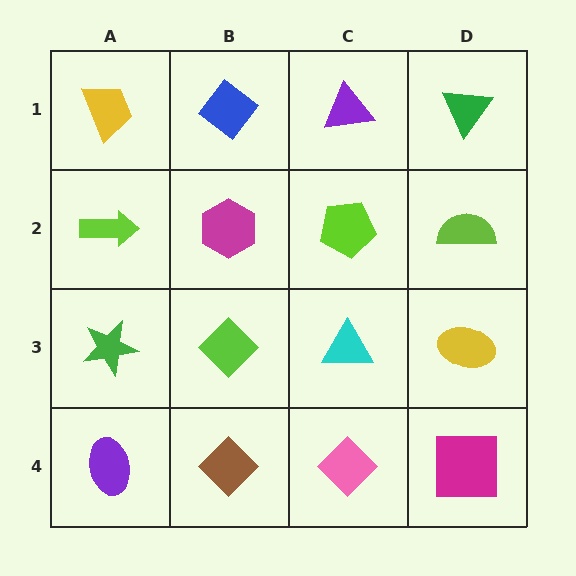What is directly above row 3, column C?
A lime pentagon.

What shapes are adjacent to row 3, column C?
A lime pentagon (row 2, column C), a pink diamond (row 4, column C), a lime diamond (row 3, column B), a yellow ellipse (row 3, column D).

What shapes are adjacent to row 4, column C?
A cyan triangle (row 3, column C), a brown diamond (row 4, column B), a magenta square (row 4, column D).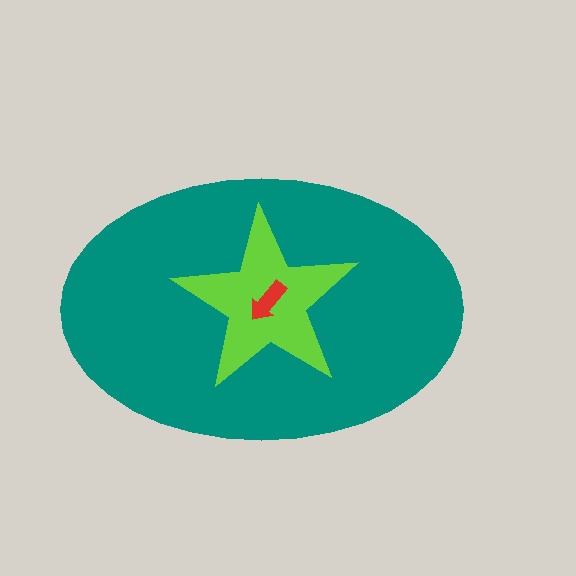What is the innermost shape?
The red arrow.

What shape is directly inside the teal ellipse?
The lime star.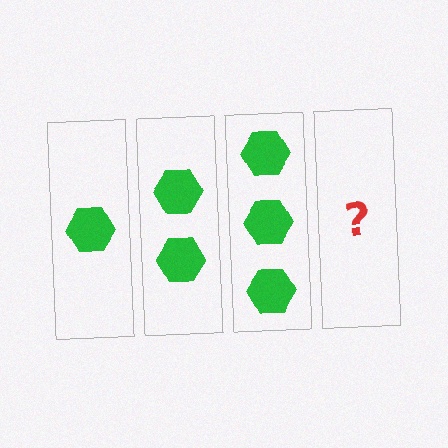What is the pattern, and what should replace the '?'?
The pattern is that each step adds one more hexagon. The '?' should be 4 hexagons.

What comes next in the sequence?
The next element should be 4 hexagons.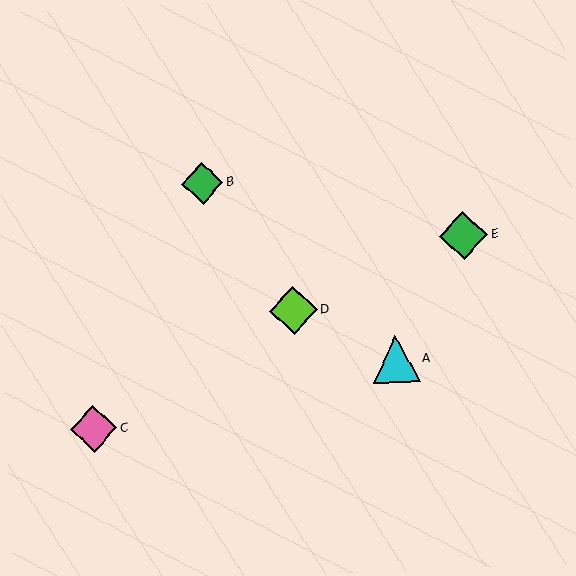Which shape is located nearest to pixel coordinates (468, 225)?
The green diamond (labeled E) at (463, 235) is nearest to that location.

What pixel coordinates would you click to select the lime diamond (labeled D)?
Click at (293, 310) to select the lime diamond D.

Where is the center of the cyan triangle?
The center of the cyan triangle is at (396, 359).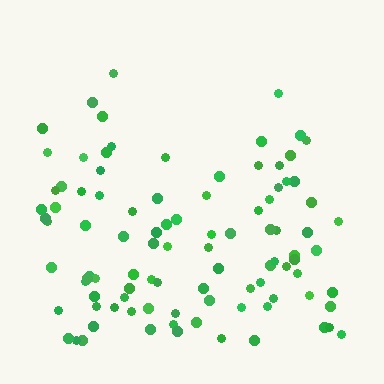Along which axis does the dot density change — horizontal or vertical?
Vertical.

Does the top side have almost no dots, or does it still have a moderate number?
Still a moderate number, just noticeably fewer than the bottom.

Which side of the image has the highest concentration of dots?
The bottom.